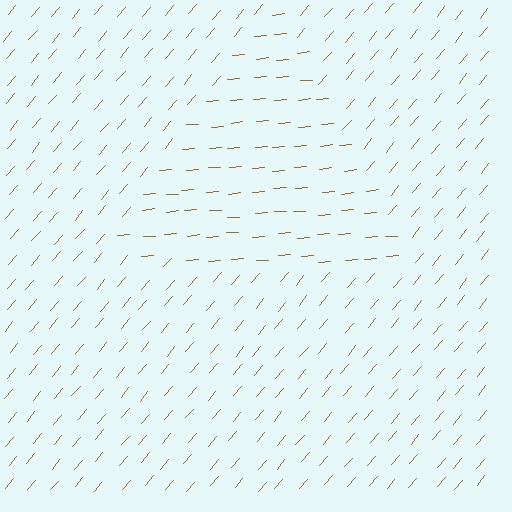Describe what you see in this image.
The image is filled with small brown line segments. A triangle region in the image has lines oriented differently from the surrounding lines, creating a visible texture boundary.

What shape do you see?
I see a triangle.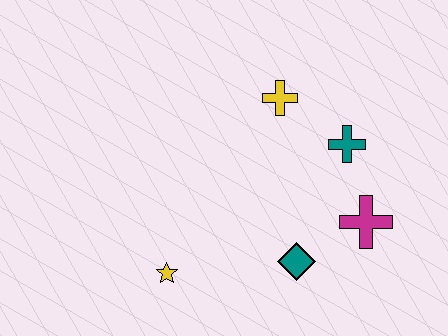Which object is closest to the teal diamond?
The magenta cross is closest to the teal diamond.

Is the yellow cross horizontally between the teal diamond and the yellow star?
Yes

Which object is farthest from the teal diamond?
The yellow cross is farthest from the teal diamond.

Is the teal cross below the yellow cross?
Yes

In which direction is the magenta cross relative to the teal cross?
The magenta cross is below the teal cross.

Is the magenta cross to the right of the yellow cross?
Yes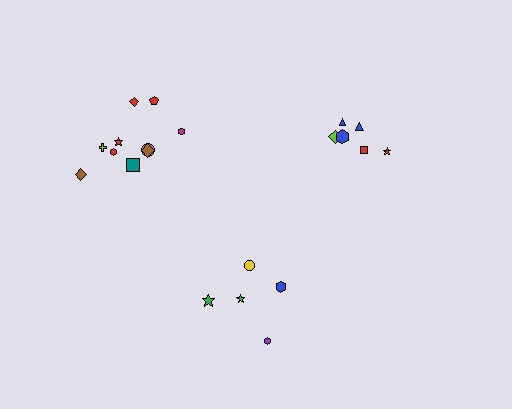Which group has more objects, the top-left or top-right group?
The top-left group.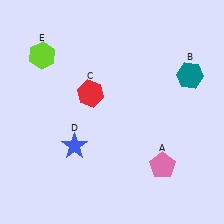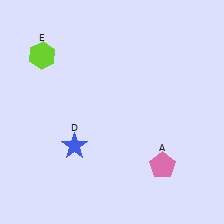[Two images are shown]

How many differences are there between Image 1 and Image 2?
There are 2 differences between the two images.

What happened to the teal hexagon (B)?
The teal hexagon (B) was removed in Image 2. It was in the top-right area of Image 1.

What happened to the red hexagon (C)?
The red hexagon (C) was removed in Image 2. It was in the top-left area of Image 1.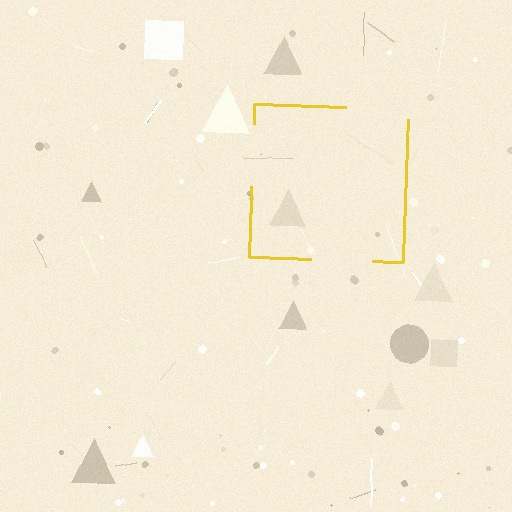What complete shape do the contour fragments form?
The contour fragments form a square.